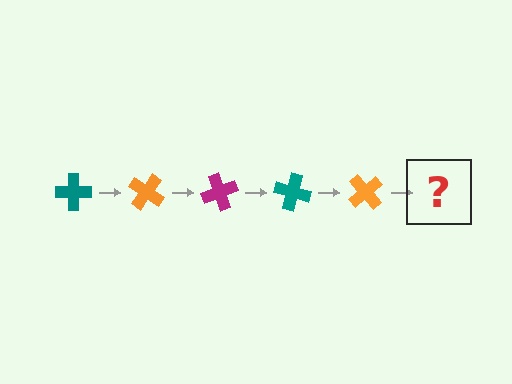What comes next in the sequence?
The next element should be a magenta cross, rotated 175 degrees from the start.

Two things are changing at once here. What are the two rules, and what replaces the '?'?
The two rules are that it rotates 35 degrees each step and the color cycles through teal, orange, and magenta. The '?' should be a magenta cross, rotated 175 degrees from the start.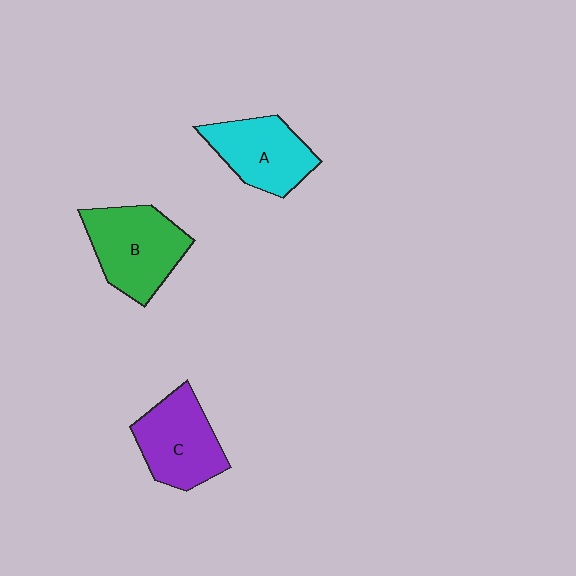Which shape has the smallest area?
Shape A (cyan).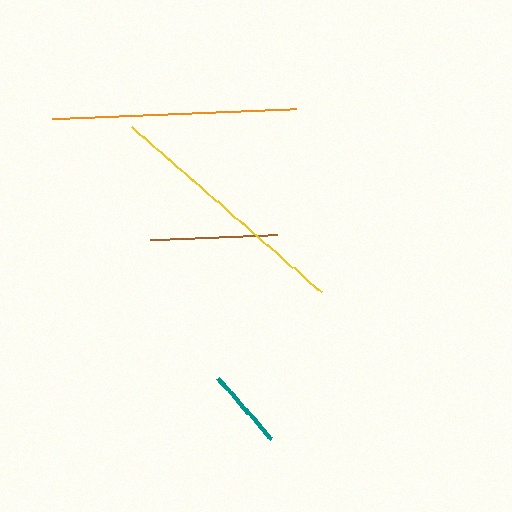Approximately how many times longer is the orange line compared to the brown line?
The orange line is approximately 1.9 times the length of the brown line.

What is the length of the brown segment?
The brown segment is approximately 127 pixels long.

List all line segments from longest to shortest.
From longest to shortest: yellow, orange, brown, teal.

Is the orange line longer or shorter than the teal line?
The orange line is longer than the teal line.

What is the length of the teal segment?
The teal segment is approximately 82 pixels long.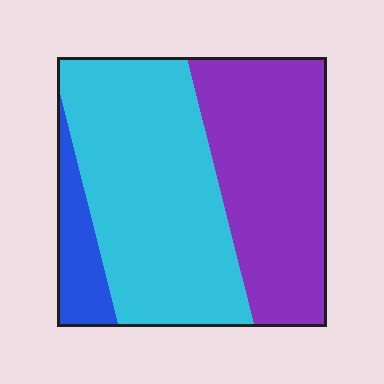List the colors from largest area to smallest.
From largest to smallest: cyan, purple, blue.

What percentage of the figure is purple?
Purple covers roughly 40% of the figure.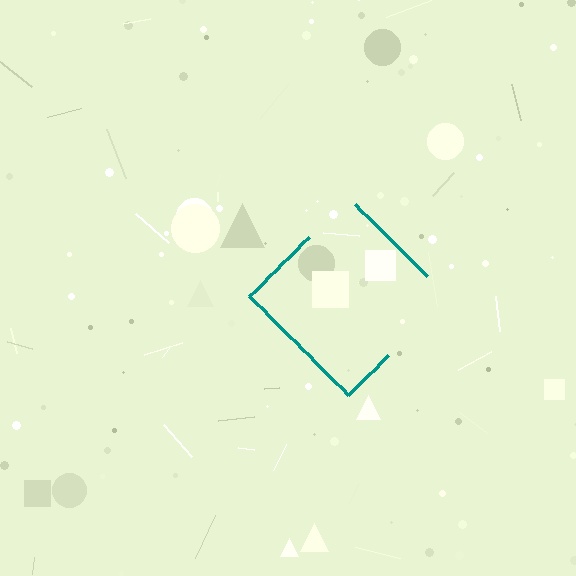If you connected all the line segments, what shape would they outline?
They would outline a diamond.